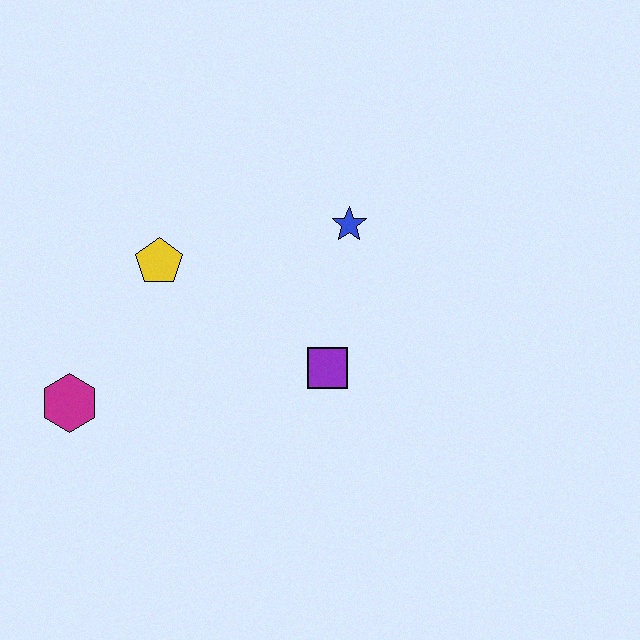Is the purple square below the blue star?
Yes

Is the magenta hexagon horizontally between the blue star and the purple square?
No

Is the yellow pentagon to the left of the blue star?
Yes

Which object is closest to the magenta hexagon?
The yellow pentagon is closest to the magenta hexagon.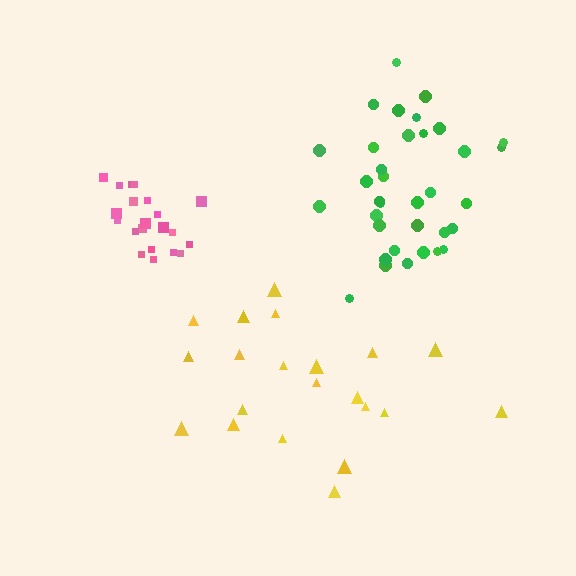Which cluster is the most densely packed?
Pink.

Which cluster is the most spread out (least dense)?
Yellow.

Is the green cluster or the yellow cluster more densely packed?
Green.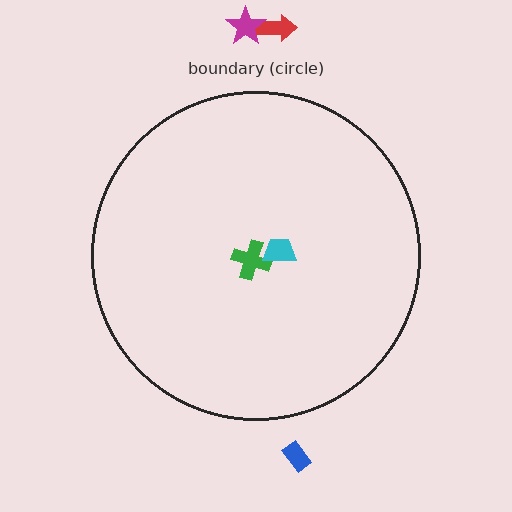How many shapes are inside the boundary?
2 inside, 3 outside.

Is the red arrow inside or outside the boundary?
Outside.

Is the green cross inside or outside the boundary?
Inside.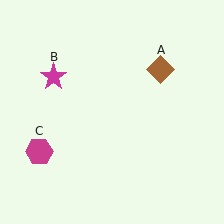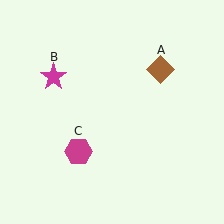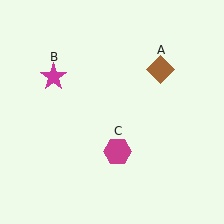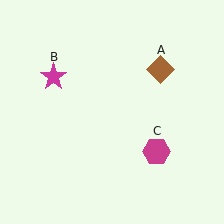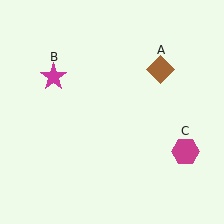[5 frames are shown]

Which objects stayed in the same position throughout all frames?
Brown diamond (object A) and magenta star (object B) remained stationary.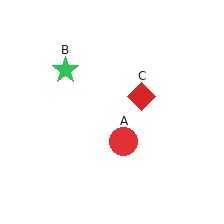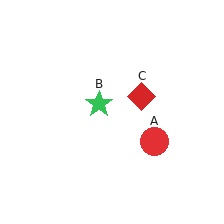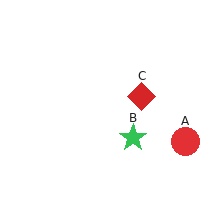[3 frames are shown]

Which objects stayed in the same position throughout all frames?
Red diamond (object C) remained stationary.